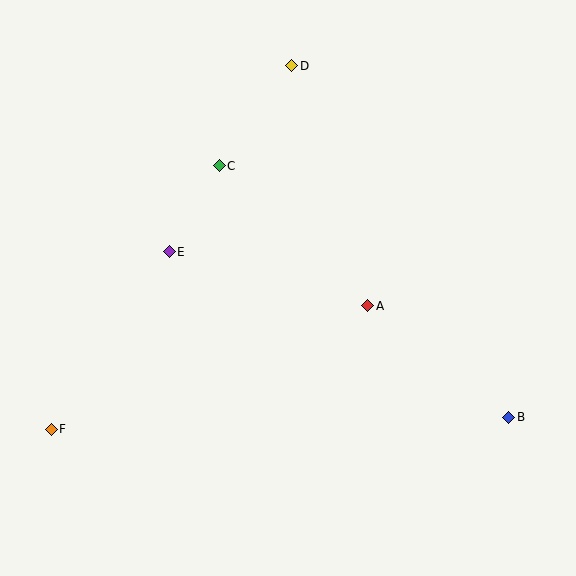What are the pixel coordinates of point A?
Point A is at (368, 306).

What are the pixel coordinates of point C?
Point C is at (219, 166).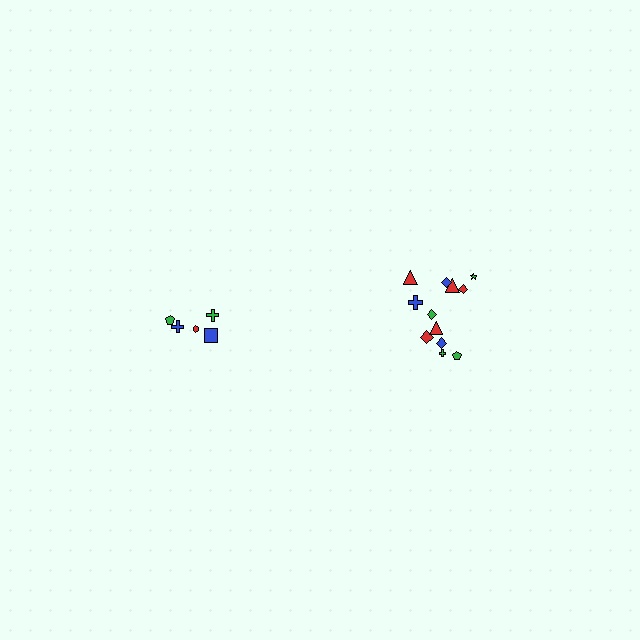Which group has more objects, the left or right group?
The right group.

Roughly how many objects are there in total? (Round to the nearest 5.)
Roughly 15 objects in total.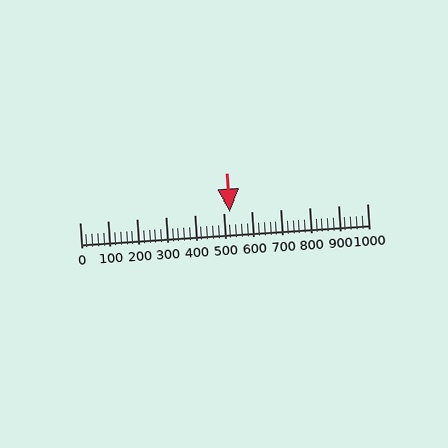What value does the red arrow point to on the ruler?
The red arrow points to approximately 521.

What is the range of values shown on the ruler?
The ruler shows values from 0 to 1000.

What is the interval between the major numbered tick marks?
The major tick marks are spaced 100 units apart.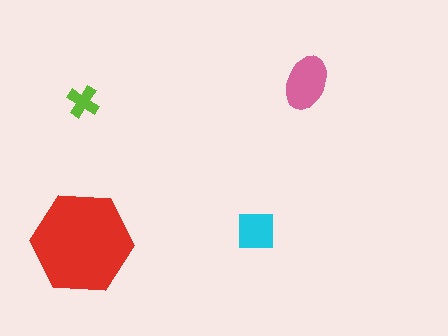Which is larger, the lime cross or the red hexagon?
The red hexagon.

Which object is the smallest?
The lime cross.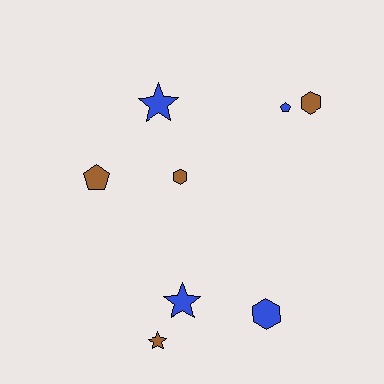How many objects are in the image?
There are 8 objects.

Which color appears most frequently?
Blue, with 4 objects.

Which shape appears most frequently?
Star, with 3 objects.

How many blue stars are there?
There are 2 blue stars.